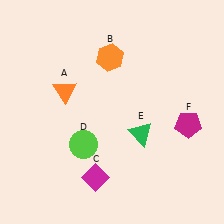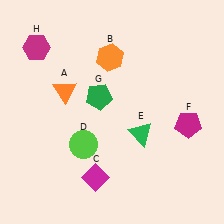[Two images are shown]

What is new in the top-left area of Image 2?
A magenta hexagon (H) was added in the top-left area of Image 2.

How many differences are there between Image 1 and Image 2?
There are 2 differences between the two images.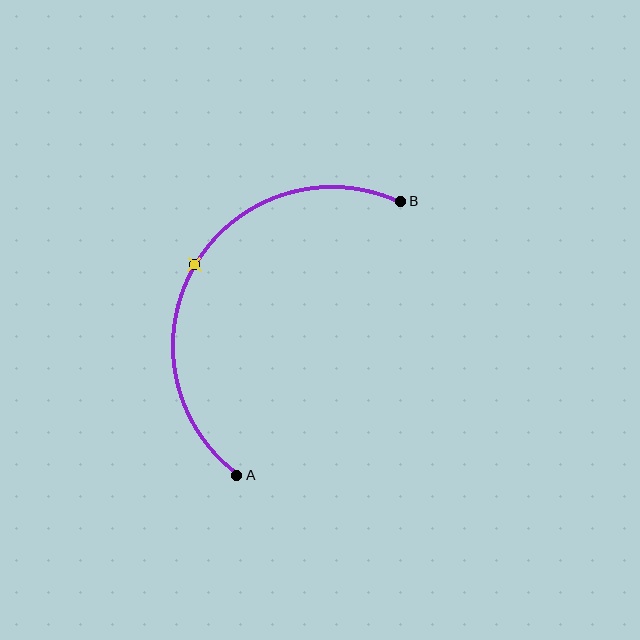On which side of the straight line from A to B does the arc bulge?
The arc bulges to the left of the straight line connecting A and B.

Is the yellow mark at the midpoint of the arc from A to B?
Yes. The yellow mark lies on the arc at equal arc-length from both A and B — it is the arc midpoint.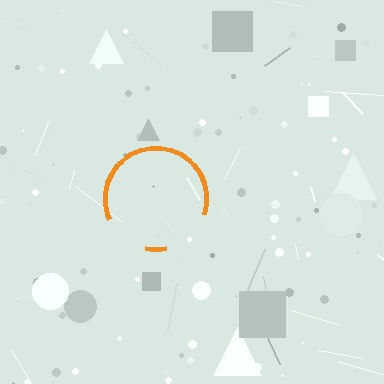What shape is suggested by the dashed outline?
The dashed outline suggests a circle.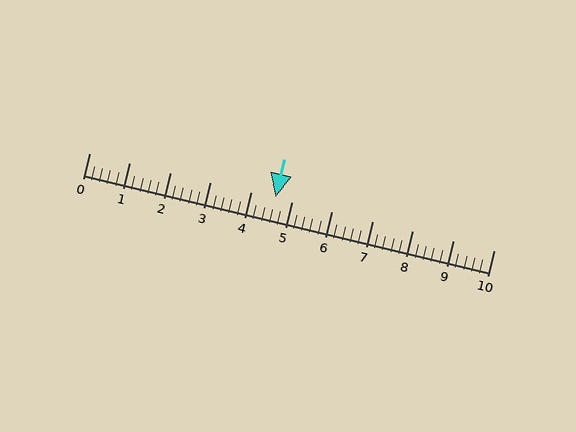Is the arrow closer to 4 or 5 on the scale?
The arrow is closer to 5.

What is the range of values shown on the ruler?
The ruler shows values from 0 to 10.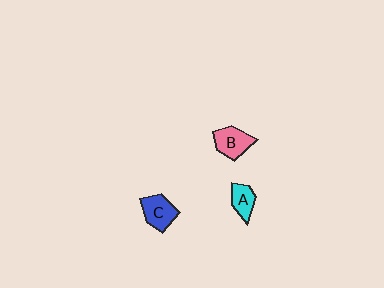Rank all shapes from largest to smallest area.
From largest to smallest: C (blue), B (pink), A (cyan).